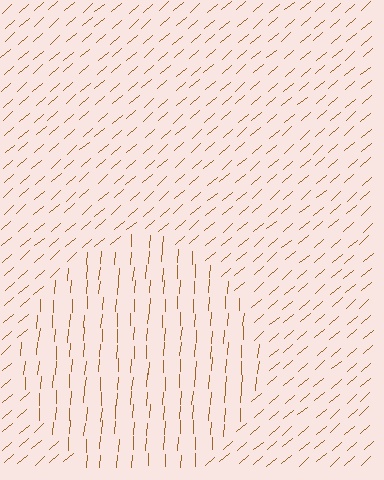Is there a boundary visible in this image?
Yes, there is a texture boundary formed by a change in line orientation.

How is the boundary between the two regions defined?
The boundary is defined purely by a change in line orientation (approximately 45 degrees difference). All lines are the same color and thickness.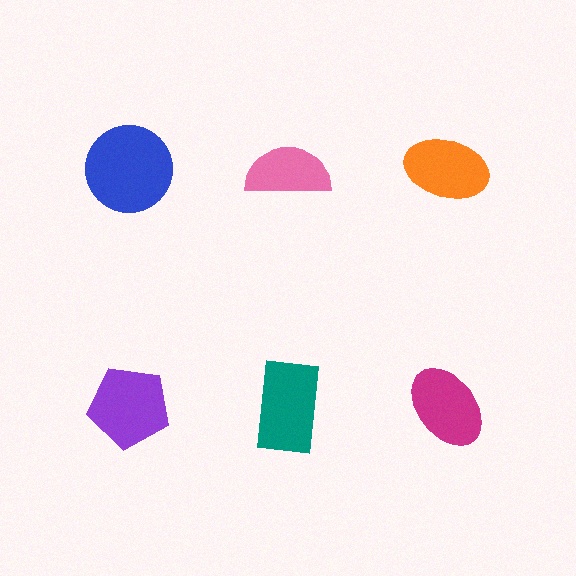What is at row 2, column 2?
A teal rectangle.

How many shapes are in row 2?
3 shapes.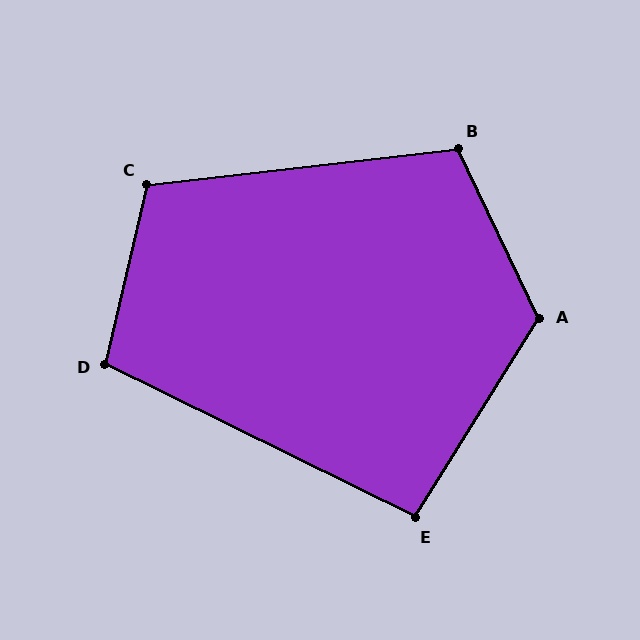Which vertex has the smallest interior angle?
E, at approximately 96 degrees.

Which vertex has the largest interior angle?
A, at approximately 122 degrees.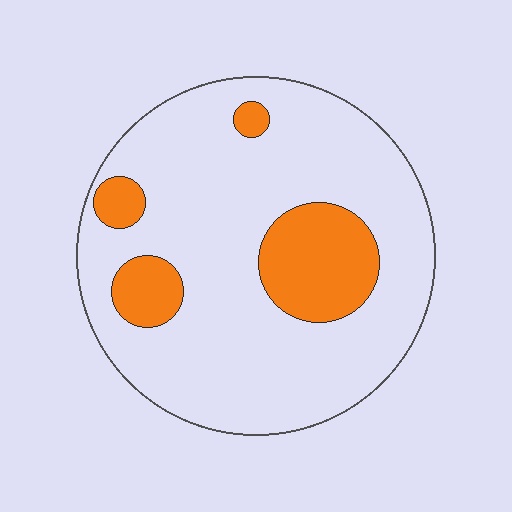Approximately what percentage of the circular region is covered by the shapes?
Approximately 20%.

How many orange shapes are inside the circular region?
4.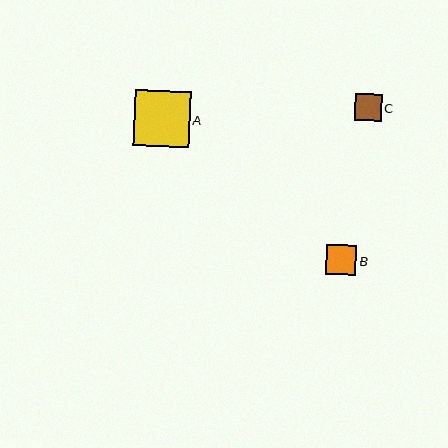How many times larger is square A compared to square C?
Square A is approximately 2.1 times the size of square C.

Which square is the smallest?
Square C is the smallest with a size of approximately 27 pixels.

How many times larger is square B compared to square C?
Square B is approximately 1.1 times the size of square C.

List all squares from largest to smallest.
From largest to smallest: A, B, C.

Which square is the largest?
Square A is the largest with a size of approximately 56 pixels.